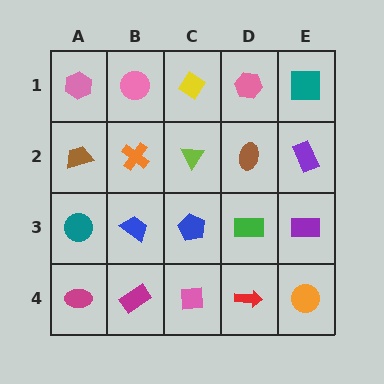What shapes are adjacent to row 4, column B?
A blue trapezoid (row 3, column B), a magenta ellipse (row 4, column A), a pink square (row 4, column C).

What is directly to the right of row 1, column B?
A yellow diamond.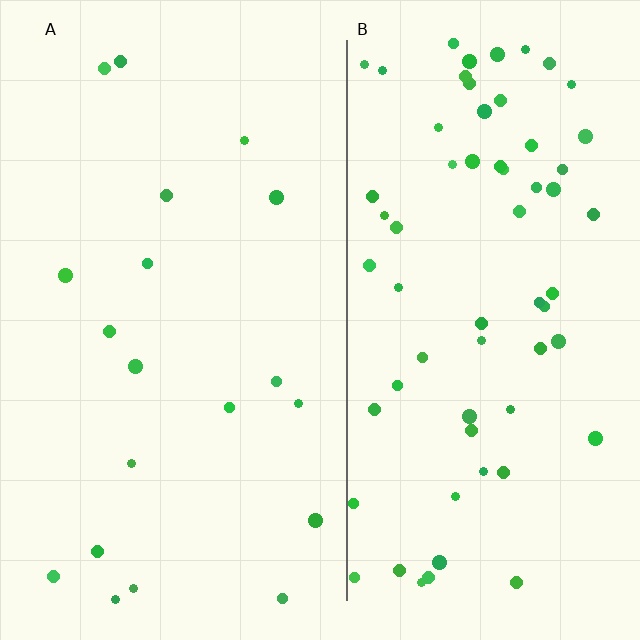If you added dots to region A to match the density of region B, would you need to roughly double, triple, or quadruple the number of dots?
Approximately triple.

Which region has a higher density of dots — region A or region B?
B (the right).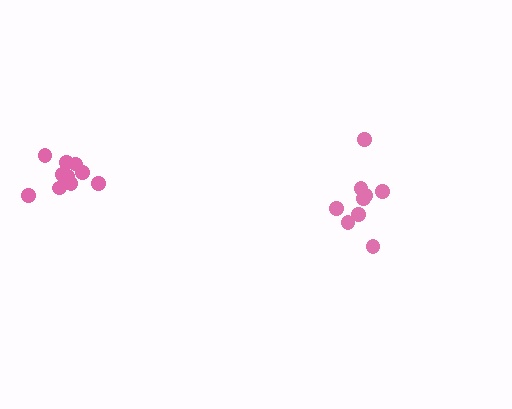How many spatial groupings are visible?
There are 2 spatial groupings.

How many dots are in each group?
Group 1: 10 dots, Group 2: 9 dots (19 total).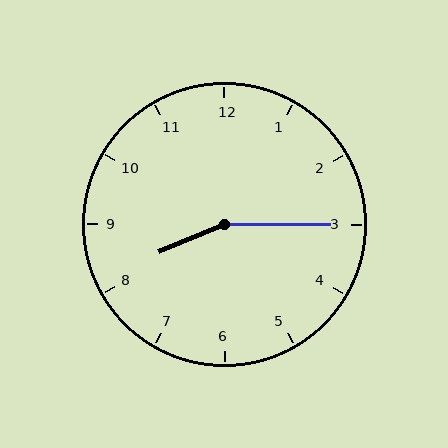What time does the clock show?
8:15.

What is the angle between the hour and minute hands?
Approximately 158 degrees.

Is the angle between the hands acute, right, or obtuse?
It is obtuse.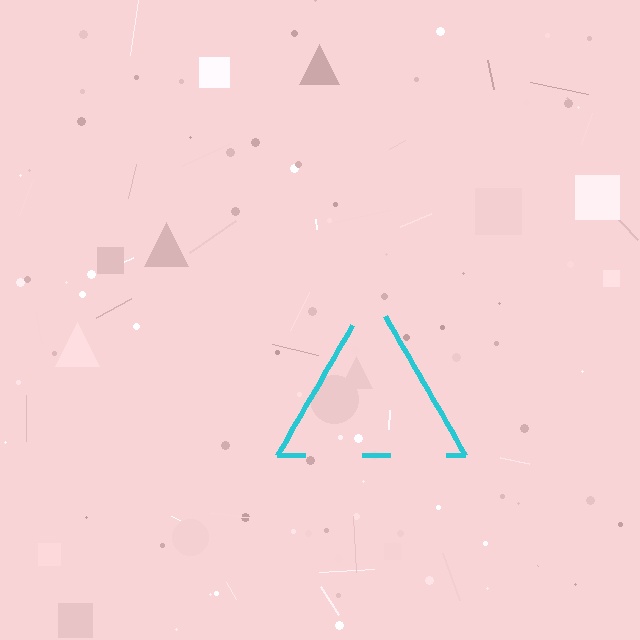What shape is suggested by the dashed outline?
The dashed outline suggests a triangle.